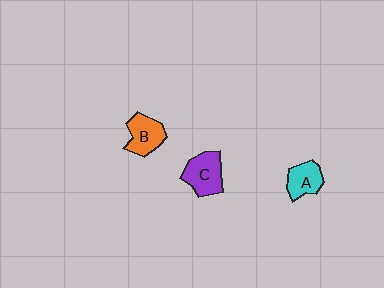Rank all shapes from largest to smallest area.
From largest to smallest: C (purple), B (orange), A (cyan).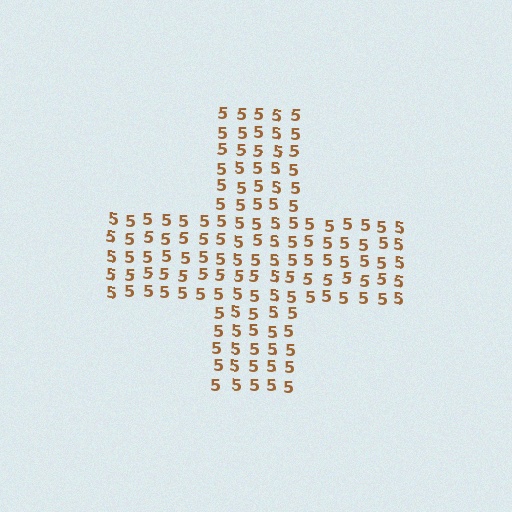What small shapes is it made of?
It is made of small digit 5's.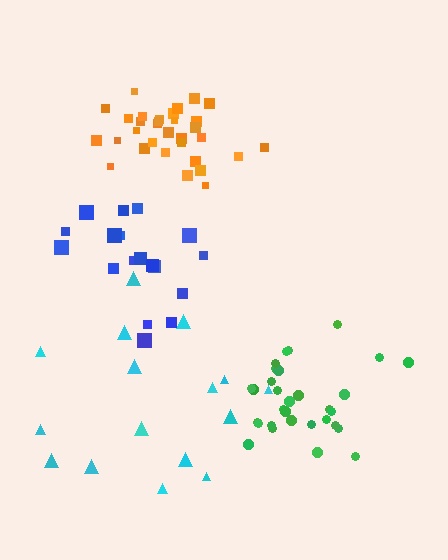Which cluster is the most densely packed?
Orange.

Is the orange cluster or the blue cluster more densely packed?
Orange.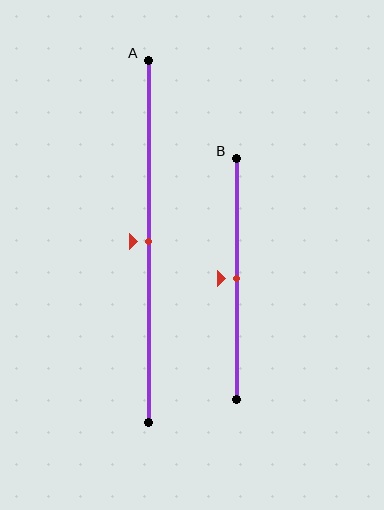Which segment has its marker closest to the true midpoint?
Segment A has its marker closest to the true midpoint.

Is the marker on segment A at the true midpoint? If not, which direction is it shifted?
Yes, the marker on segment A is at the true midpoint.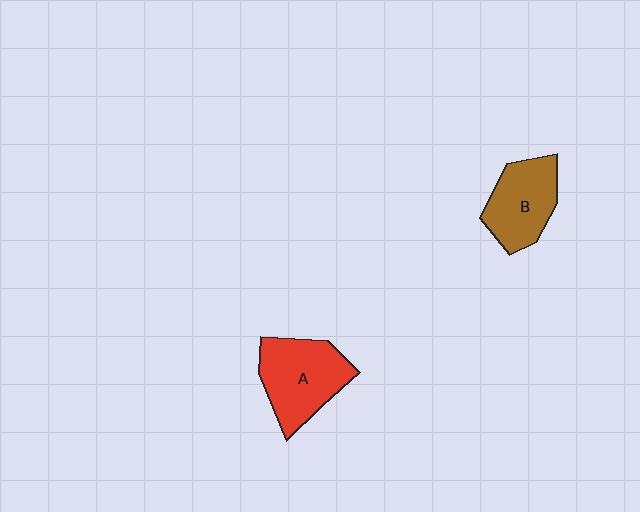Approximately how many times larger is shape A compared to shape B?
Approximately 1.2 times.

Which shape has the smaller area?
Shape B (brown).